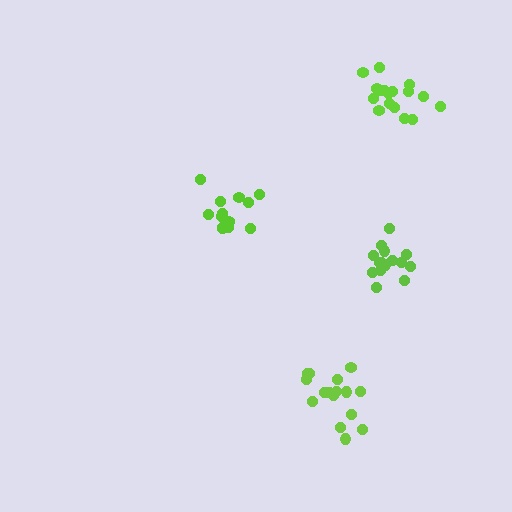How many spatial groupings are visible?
There are 4 spatial groupings.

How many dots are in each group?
Group 1: 14 dots, Group 2: 15 dots, Group 3: 17 dots, Group 4: 16 dots (62 total).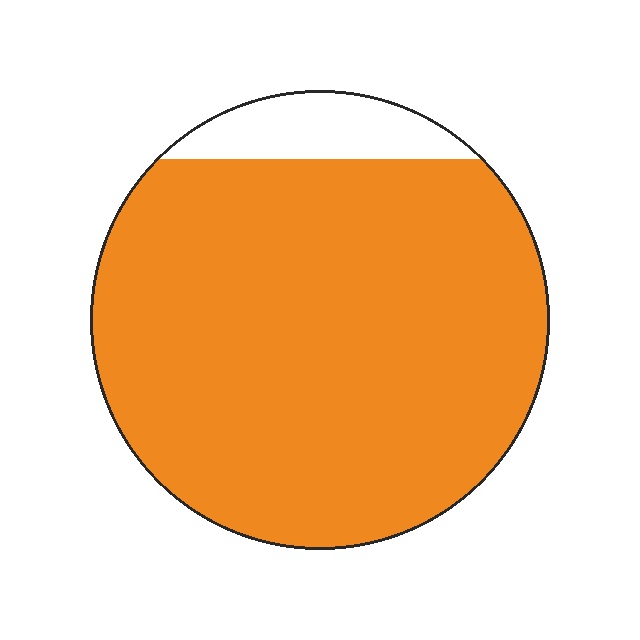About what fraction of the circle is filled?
About nine tenths (9/10).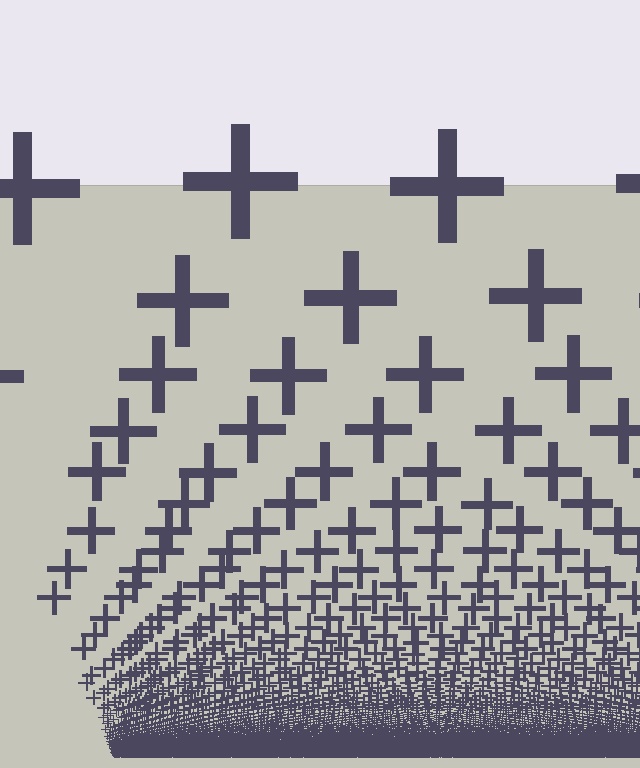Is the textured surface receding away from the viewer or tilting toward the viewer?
The surface appears to tilt toward the viewer. Texture elements get larger and sparser toward the top.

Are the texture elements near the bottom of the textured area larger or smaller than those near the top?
Smaller. The gradient is inverted — elements near the bottom are smaller and denser.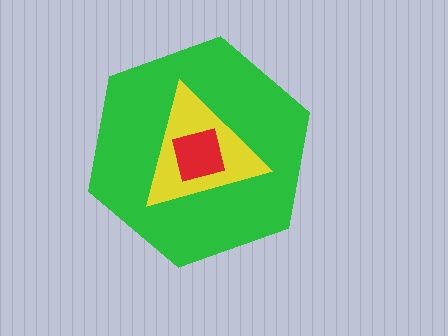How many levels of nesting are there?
3.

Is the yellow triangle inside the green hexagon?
Yes.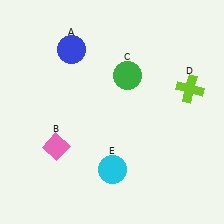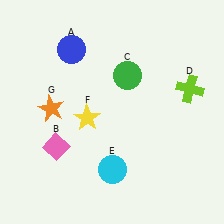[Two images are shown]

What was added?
A yellow star (F), an orange star (G) were added in Image 2.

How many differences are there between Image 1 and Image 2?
There are 2 differences between the two images.